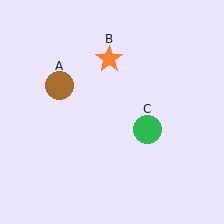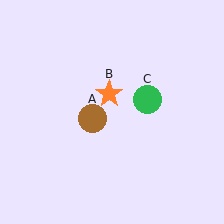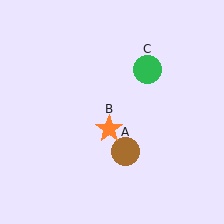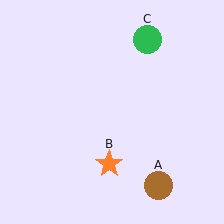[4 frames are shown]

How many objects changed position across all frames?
3 objects changed position: brown circle (object A), orange star (object B), green circle (object C).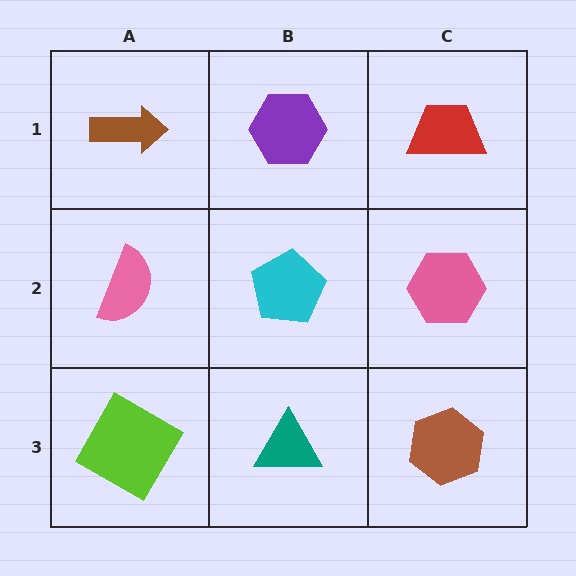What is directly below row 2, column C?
A brown hexagon.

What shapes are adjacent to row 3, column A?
A pink semicircle (row 2, column A), a teal triangle (row 3, column B).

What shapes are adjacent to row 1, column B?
A cyan pentagon (row 2, column B), a brown arrow (row 1, column A), a red trapezoid (row 1, column C).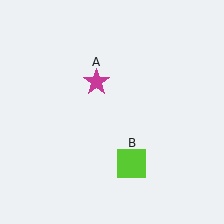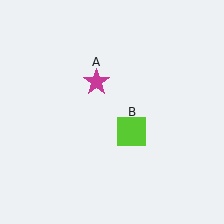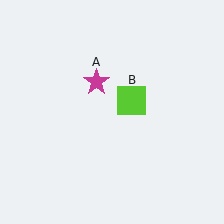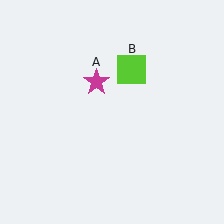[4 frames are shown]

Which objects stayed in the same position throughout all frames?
Magenta star (object A) remained stationary.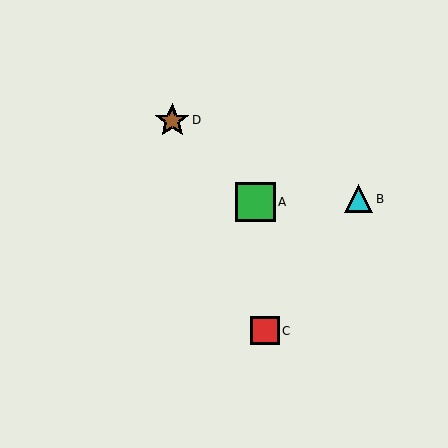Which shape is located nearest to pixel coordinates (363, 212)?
The cyan triangle (labeled B) at (359, 199) is nearest to that location.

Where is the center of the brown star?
The center of the brown star is at (172, 120).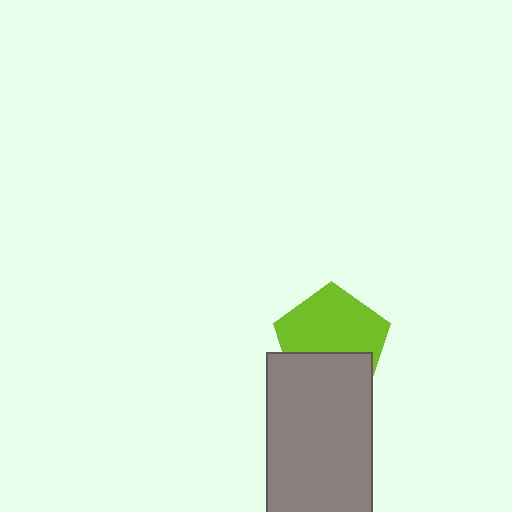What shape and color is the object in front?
The object in front is a gray rectangle.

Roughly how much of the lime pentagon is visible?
About half of it is visible (roughly 62%).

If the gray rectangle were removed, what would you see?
You would see the complete lime pentagon.